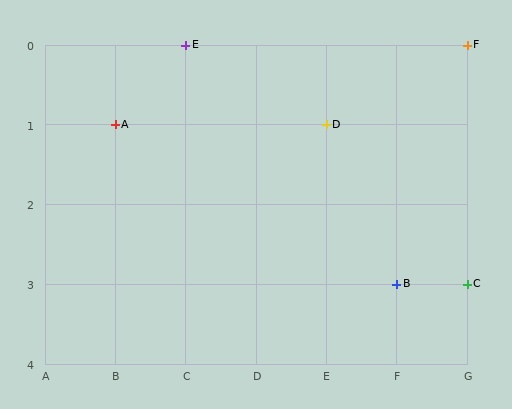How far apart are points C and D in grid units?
Points C and D are 2 columns and 2 rows apart (about 2.8 grid units diagonally).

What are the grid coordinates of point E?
Point E is at grid coordinates (C, 0).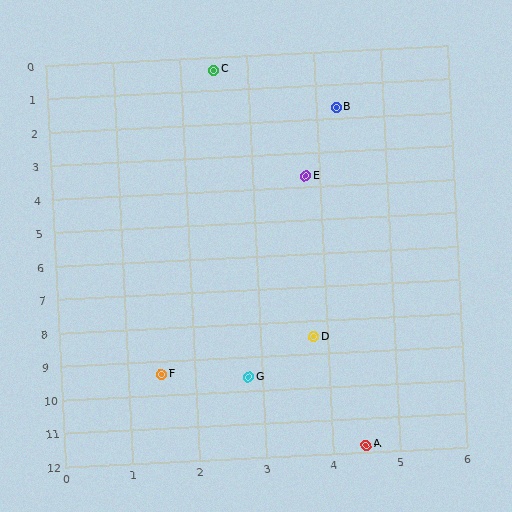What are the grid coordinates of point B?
Point B is at approximately (4.3, 1.7).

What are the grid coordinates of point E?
Point E is at approximately (3.8, 3.7).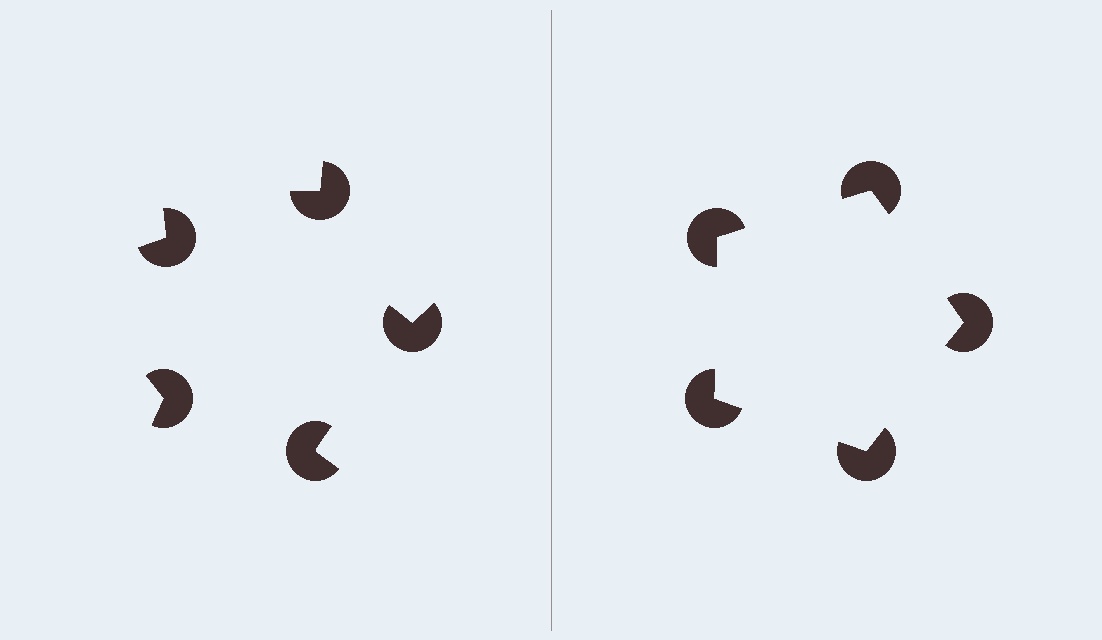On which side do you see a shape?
An illusory pentagon appears on the right side. On the left side the wedge cuts are rotated, so no coherent shape forms.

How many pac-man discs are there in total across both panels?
10 — 5 on each side.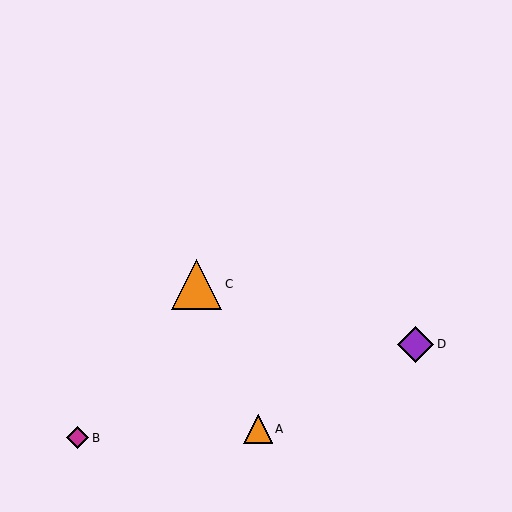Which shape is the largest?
The orange triangle (labeled C) is the largest.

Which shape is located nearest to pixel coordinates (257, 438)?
The orange triangle (labeled A) at (258, 429) is nearest to that location.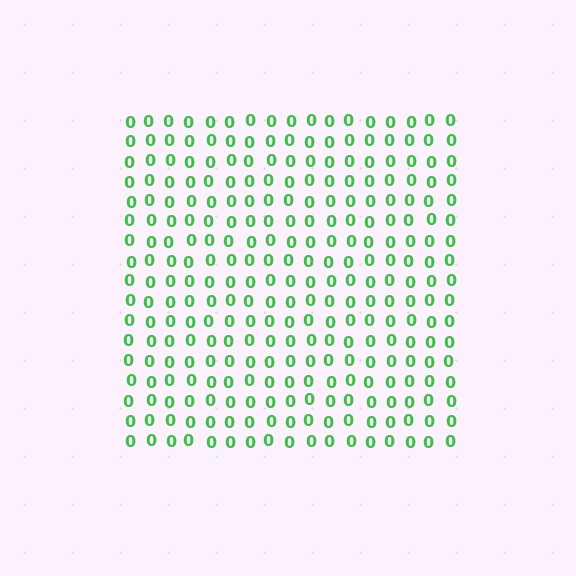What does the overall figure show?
The overall figure shows a square.